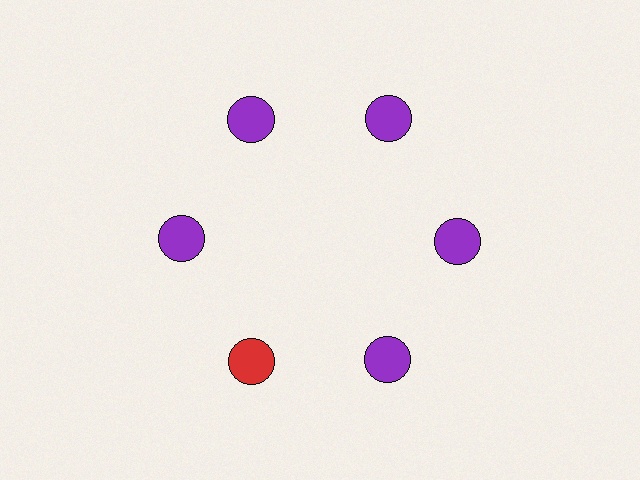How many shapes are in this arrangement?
There are 6 shapes arranged in a ring pattern.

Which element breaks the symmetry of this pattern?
The red circle at roughly the 7 o'clock position breaks the symmetry. All other shapes are purple circles.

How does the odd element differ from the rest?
It has a different color: red instead of purple.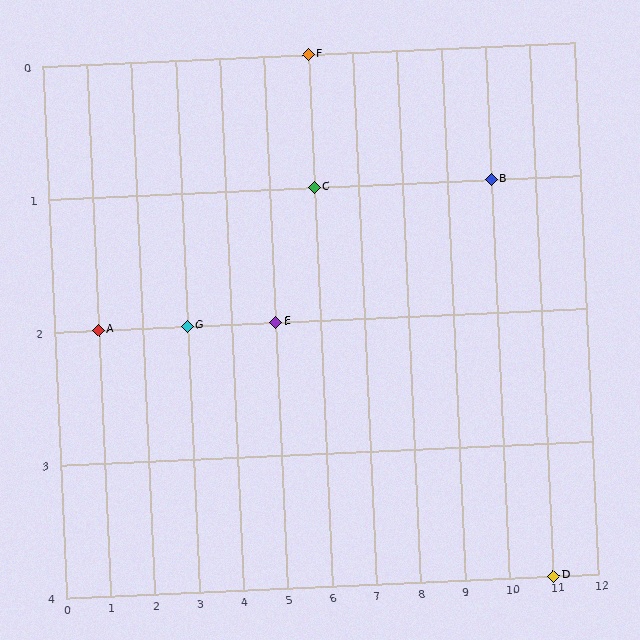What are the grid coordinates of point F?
Point F is at grid coordinates (6, 0).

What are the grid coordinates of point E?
Point E is at grid coordinates (5, 2).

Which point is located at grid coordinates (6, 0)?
Point F is at (6, 0).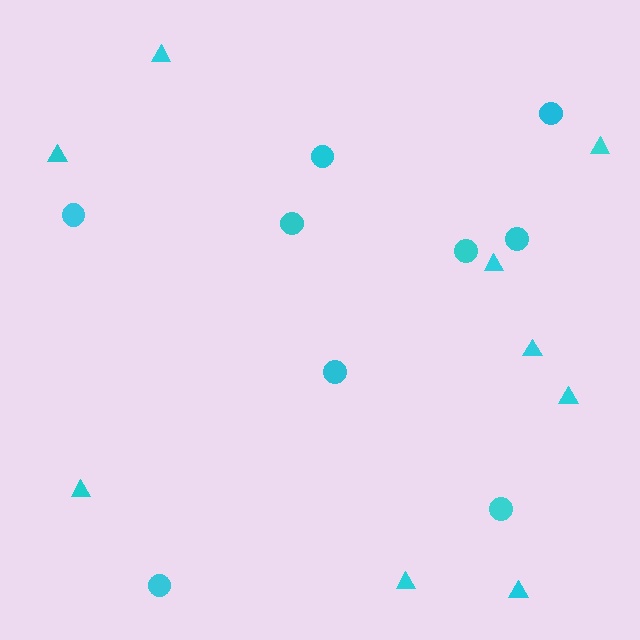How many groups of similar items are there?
There are 2 groups: one group of triangles (9) and one group of circles (9).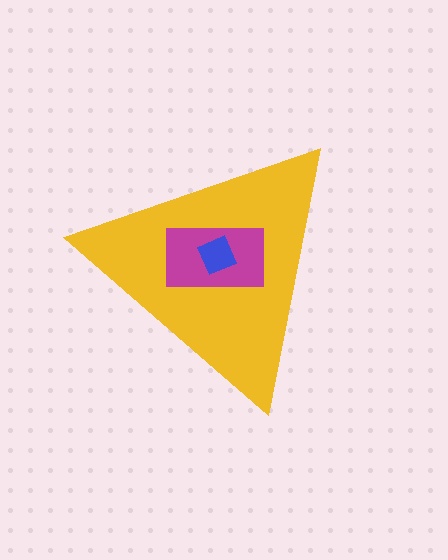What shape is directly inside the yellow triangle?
The magenta rectangle.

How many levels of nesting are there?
3.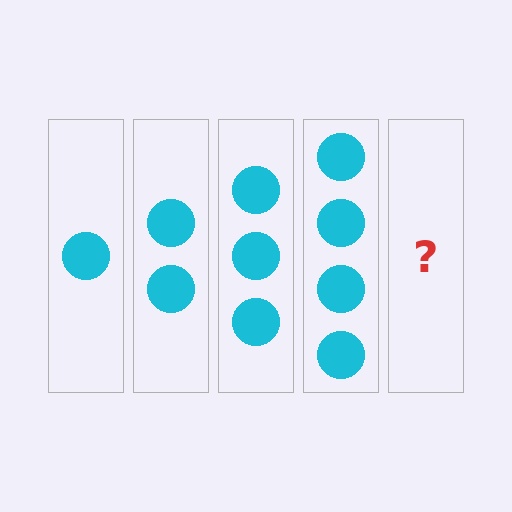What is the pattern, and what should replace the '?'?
The pattern is that each step adds one more circle. The '?' should be 5 circles.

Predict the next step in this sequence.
The next step is 5 circles.